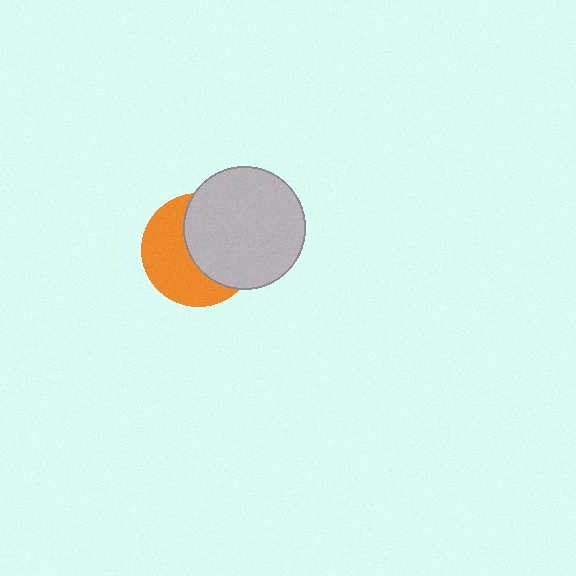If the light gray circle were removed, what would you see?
You would see the complete orange circle.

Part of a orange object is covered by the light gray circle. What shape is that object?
It is a circle.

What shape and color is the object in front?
The object in front is a light gray circle.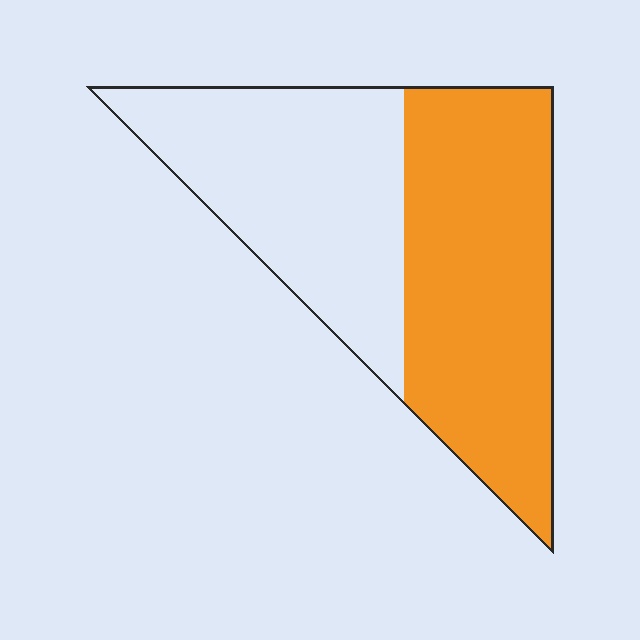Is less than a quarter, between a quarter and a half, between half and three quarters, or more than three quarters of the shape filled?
Between half and three quarters.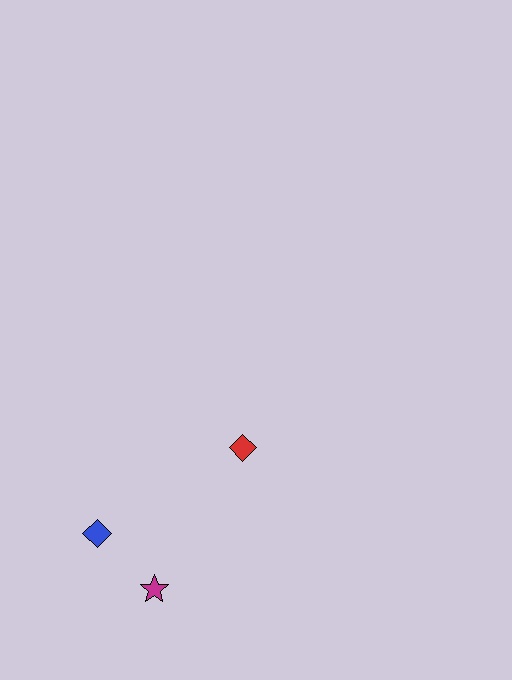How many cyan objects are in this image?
There are no cyan objects.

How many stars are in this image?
There is 1 star.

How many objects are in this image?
There are 3 objects.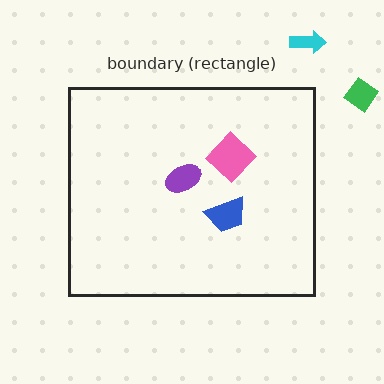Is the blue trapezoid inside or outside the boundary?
Inside.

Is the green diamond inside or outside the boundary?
Outside.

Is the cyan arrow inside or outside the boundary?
Outside.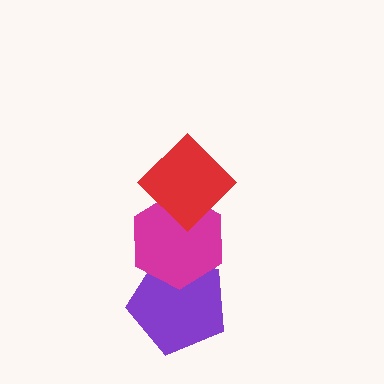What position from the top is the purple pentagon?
The purple pentagon is 3rd from the top.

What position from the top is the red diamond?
The red diamond is 1st from the top.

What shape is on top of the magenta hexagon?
The red diamond is on top of the magenta hexagon.